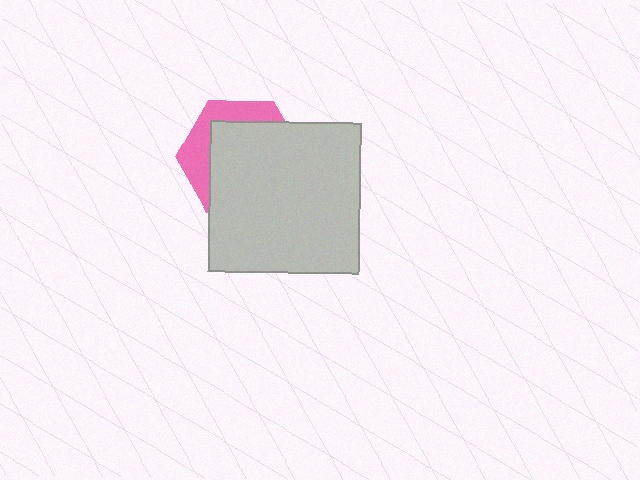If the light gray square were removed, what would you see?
You would see the complete pink hexagon.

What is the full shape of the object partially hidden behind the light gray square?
The partially hidden object is a pink hexagon.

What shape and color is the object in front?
The object in front is a light gray square.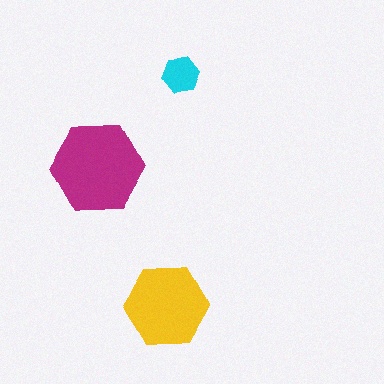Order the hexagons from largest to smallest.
the magenta one, the yellow one, the cyan one.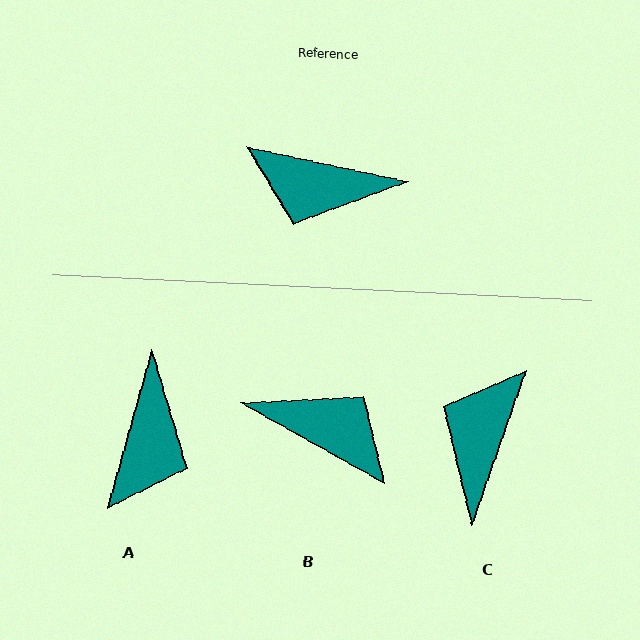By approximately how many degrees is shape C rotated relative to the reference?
Approximately 97 degrees clockwise.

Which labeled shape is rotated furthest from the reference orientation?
B, about 163 degrees away.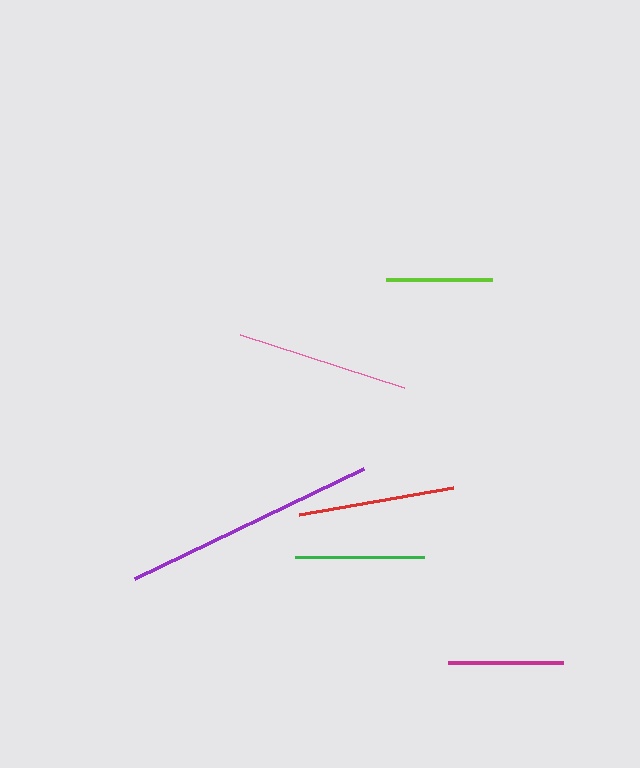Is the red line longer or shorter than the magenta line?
The red line is longer than the magenta line.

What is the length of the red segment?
The red segment is approximately 156 pixels long.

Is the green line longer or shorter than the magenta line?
The green line is longer than the magenta line.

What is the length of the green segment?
The green segment is approximately 129 pixels long.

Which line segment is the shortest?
The lime line is the shortest at approximately 105 pixels.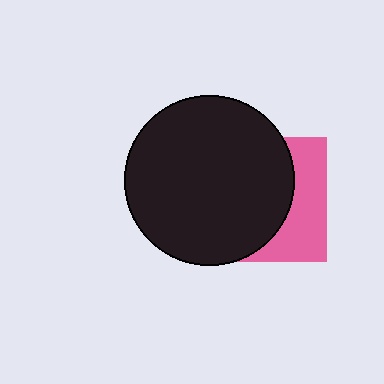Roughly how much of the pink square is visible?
A small part of it is visible (roughly 36%).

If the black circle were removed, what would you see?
You would see the complete pink square.